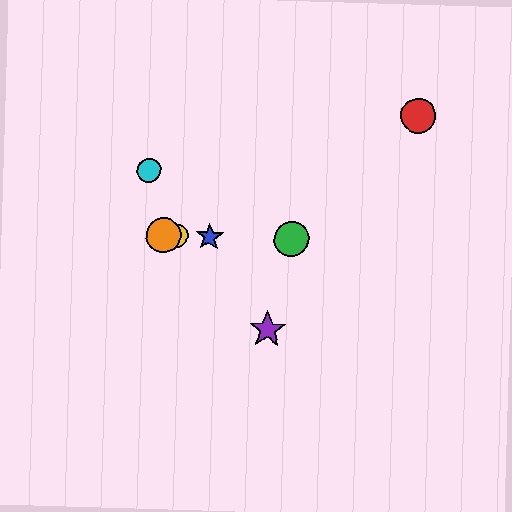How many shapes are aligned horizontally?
4 shapes (the blue star, the green circle, the yellow circle, the orange circle) are aligned horizontally.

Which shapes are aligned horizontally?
The blue star, the green circle, the yellow circle, the orange circle are aligned horizontally.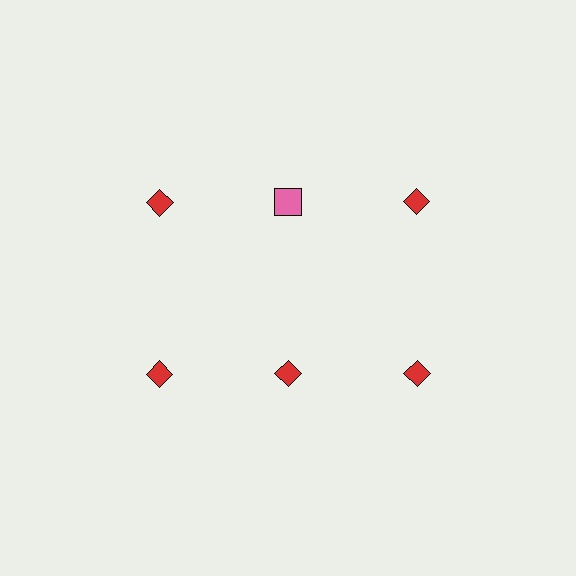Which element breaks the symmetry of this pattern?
The pink square in the top row, second from left column breaks the symmetry. All other shapes are red diamonds.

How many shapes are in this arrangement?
There are 6 shapes arranged in a grid pattern.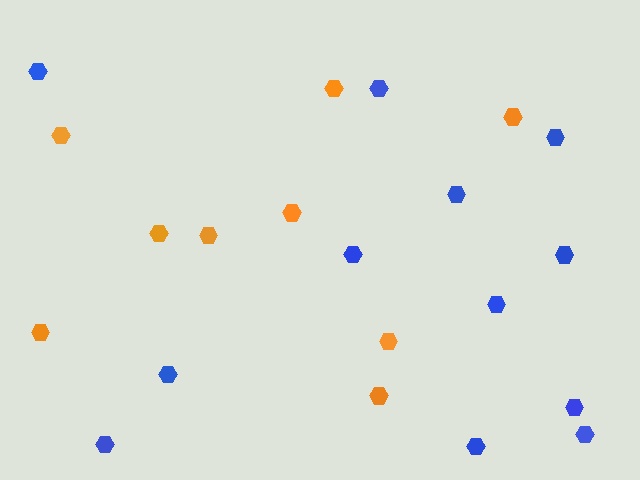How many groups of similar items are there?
There are 2 groups: one group of orange hexagons (9) and one group of blue hexagons (12).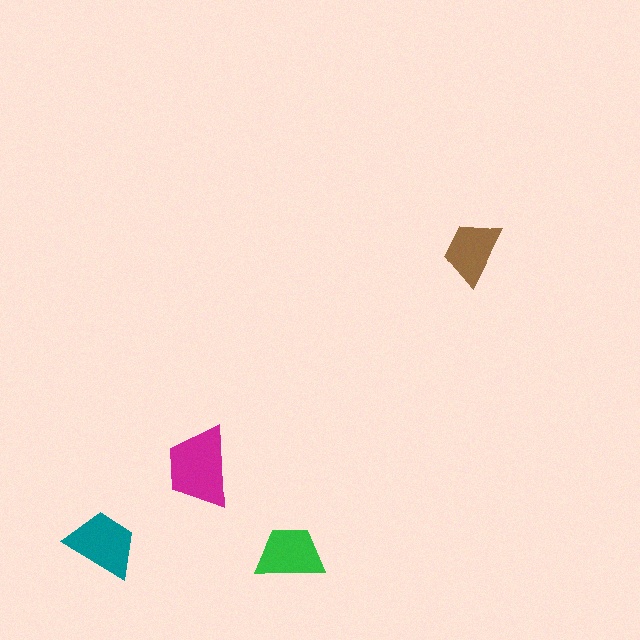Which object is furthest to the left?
The teal trapezoid is leftmost.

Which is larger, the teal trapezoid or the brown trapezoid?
The teal one.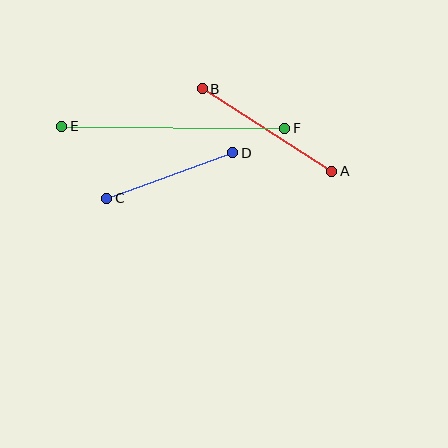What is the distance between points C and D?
The distance is approximately 134 pixels.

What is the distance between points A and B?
The distance is approximately 153 pixels.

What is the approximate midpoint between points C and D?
The midpoint is at approximately (170, 176) pixels.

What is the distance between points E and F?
The distance is approximately 223 pixels.